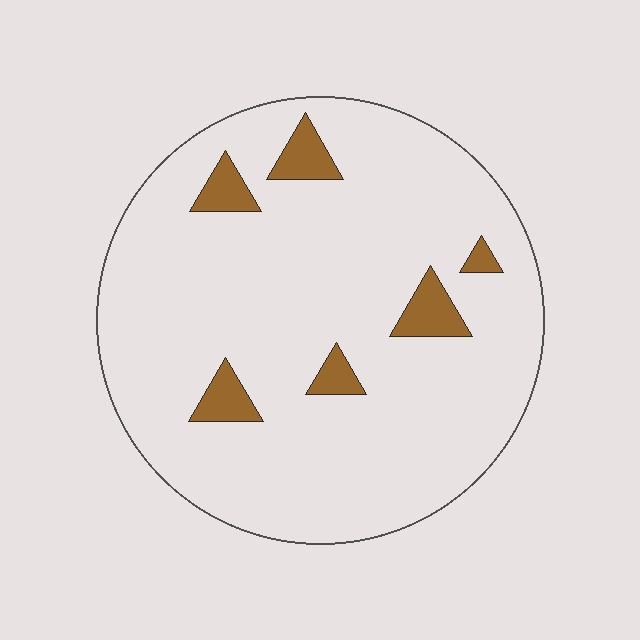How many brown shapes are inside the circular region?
6.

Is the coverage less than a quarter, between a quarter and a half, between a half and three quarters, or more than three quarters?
Less than a quarter.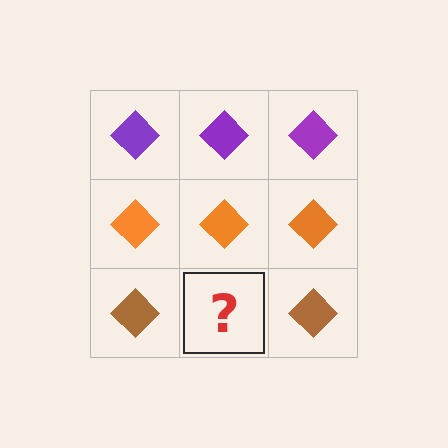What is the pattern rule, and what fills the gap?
The rule is that each row has a consistent color. The gap should be filled with a brown diamond.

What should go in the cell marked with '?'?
The missing cell should contain a brown diamond.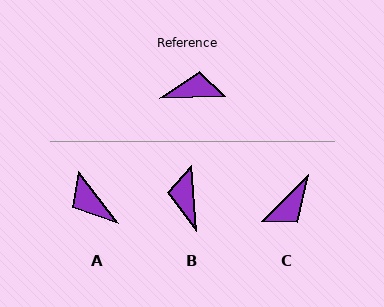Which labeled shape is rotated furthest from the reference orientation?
C, about 137 degrees away.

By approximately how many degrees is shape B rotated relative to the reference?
Approximately 93 degrees counter-clockwise.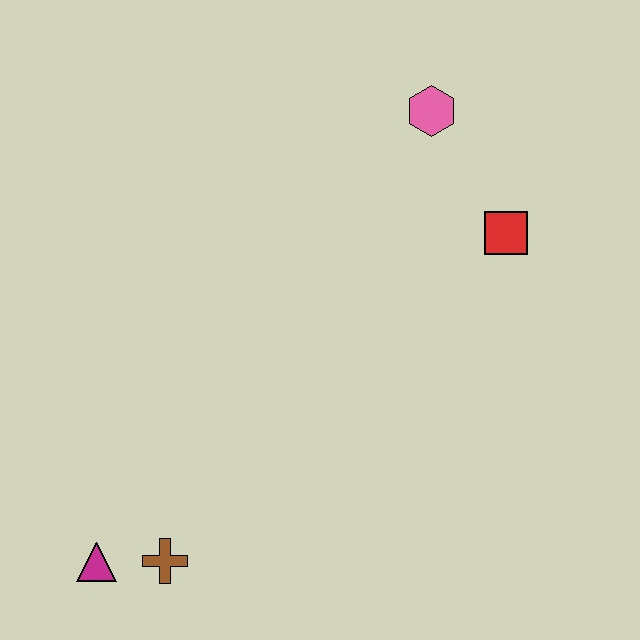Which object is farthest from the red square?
The magenta triangle is farthest from the red square.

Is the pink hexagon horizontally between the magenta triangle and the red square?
Yes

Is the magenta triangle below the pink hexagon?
Yes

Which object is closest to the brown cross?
The magenta triangle is closest to the brown cross.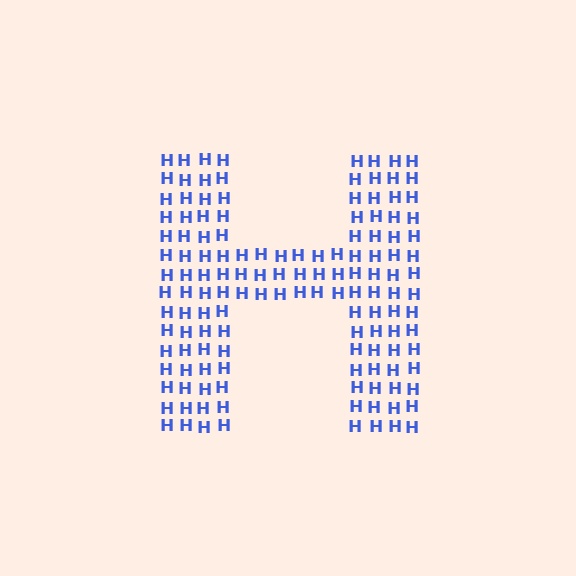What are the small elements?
The small elements are letter H's.